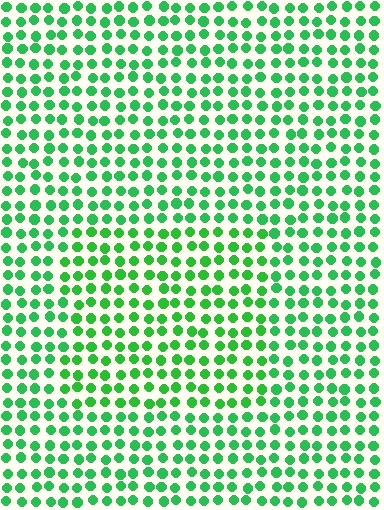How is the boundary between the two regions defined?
The boundary is defined purely by a slight shift in hue (about 13 degrees). Spacing, size, and orientation are identical on both sides.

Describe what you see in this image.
The image is filled with small green elements in a uniform arrangement. A rectangle-shaped region is visible where the elements are tinted to a slightly different hue, forming a subtle color boundary.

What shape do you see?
I see a rectangle.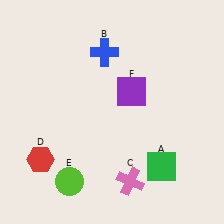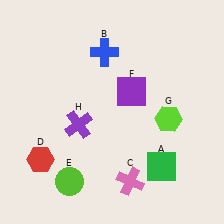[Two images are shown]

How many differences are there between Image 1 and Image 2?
There are 2 differences between the two images.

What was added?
A lime hexagon (G), a purple cross (H) were added in Image 2.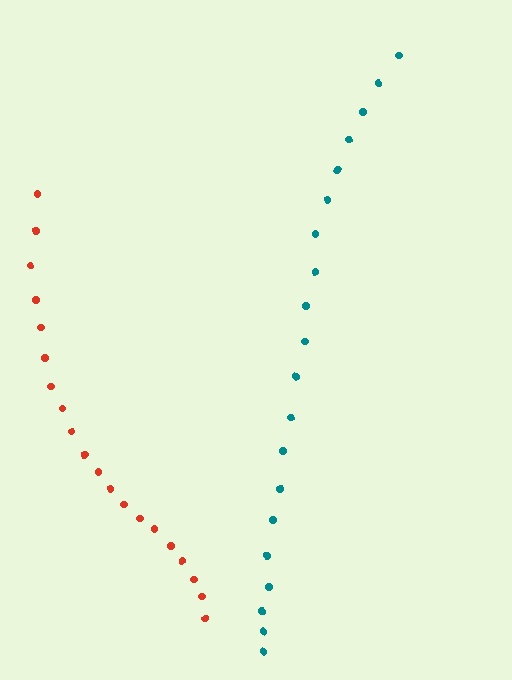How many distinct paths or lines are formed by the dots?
There are 2 distinct paths.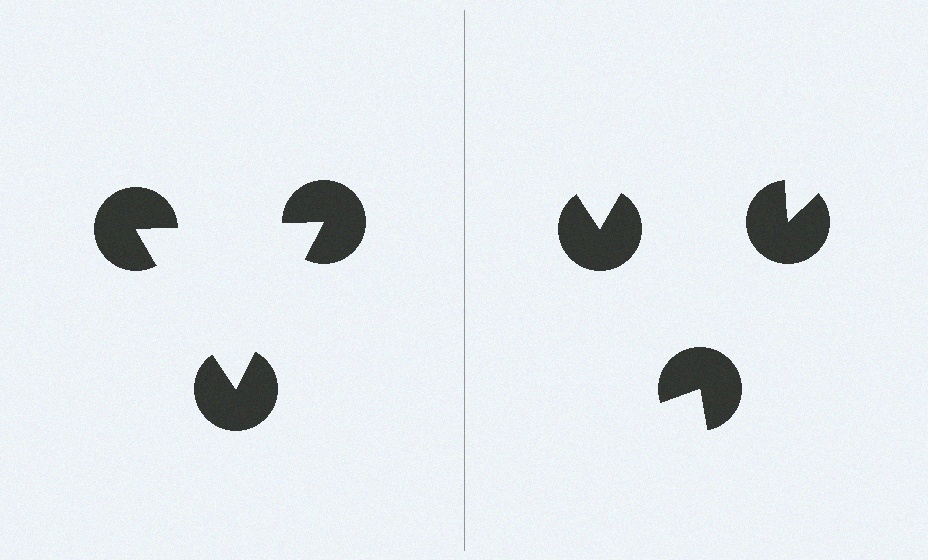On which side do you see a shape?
An illusory triangle appears on the left side. On the right side the wedge cuts are rotated, so no coherent shape forms.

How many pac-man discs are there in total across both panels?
6 — 3 on each side.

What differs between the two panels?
The pac-man discs are positioned identically on both sides; only the wedge orientations differ. On the left they align to a triangle; on the right they are misaligned.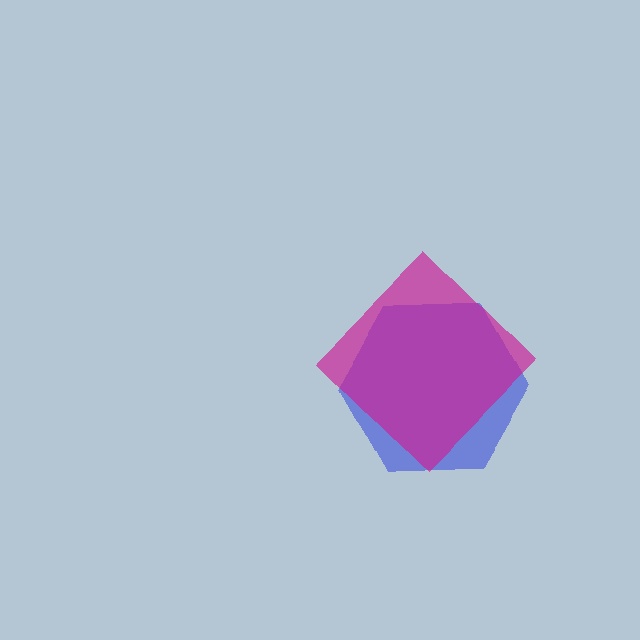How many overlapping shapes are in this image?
There are 2 overlapping shapes in the image.